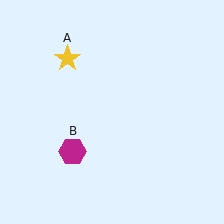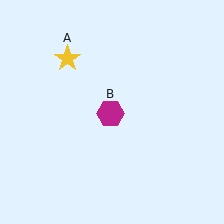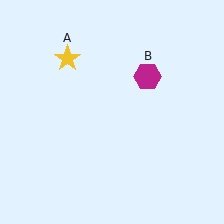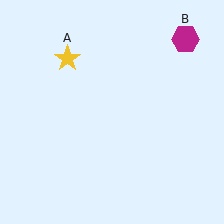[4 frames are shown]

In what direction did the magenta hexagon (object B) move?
The magenta hexagon (object B) moved up and to the right.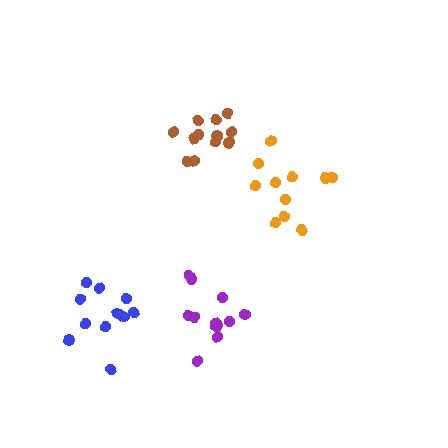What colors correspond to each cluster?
The clusters are colored: brown, orange, purple, blue.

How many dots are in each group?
Group 1: 12 dots, Group 2: 11 dots, Group 3: 12 dots, Group 4: 11 dots (46 total).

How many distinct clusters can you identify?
There are 4 distinct clusters.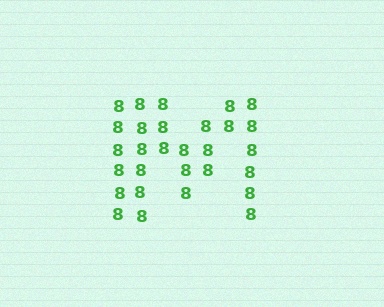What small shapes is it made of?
It is made of small digit 8's.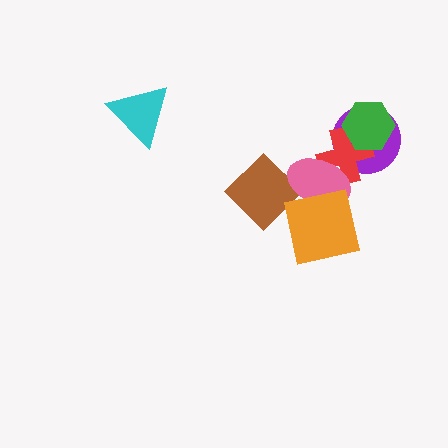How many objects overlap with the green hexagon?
2 objects overlap with the green hexagon.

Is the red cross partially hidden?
Yes, it is partially covered by another shape.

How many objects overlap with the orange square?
1 object overlaps with the orange square.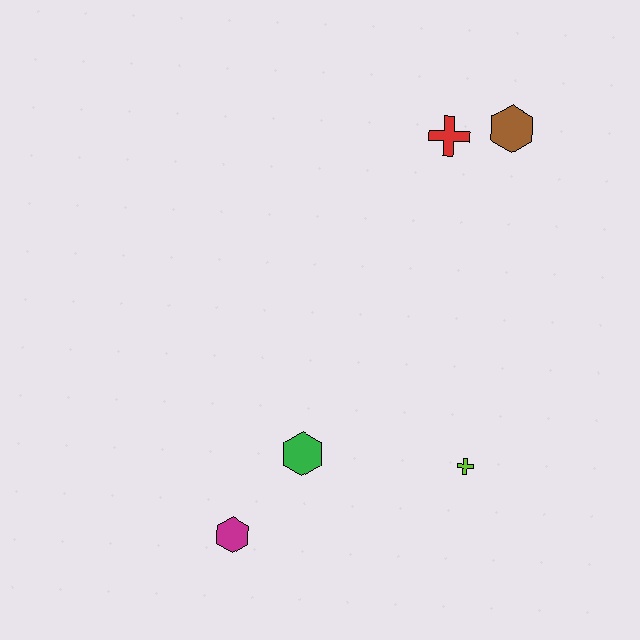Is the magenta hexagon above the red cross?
No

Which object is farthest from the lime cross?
The brown hexagon is farthest from the lime cross.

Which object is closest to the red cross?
The brown hexagon is closest to the red cross.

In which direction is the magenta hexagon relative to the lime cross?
The magenta hexagon is to the left of the lime cross.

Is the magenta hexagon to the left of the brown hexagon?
Yes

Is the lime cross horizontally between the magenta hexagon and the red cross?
No